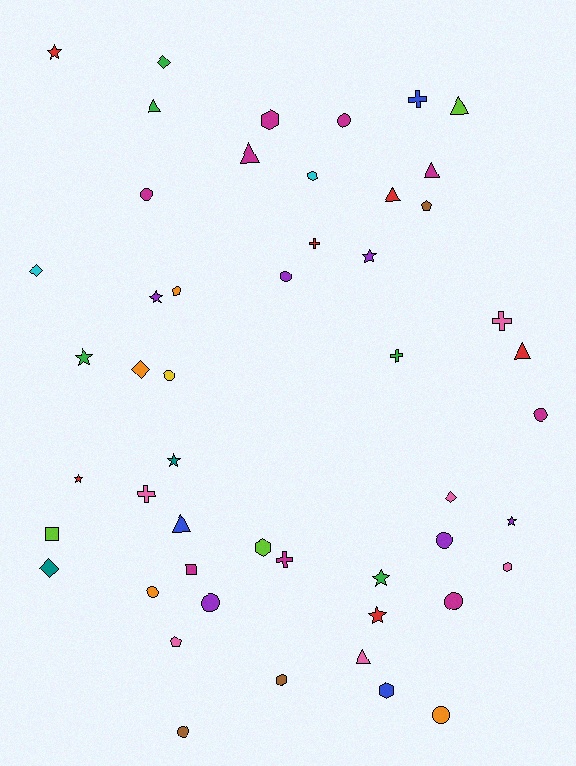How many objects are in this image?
There are 50 objects.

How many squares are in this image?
There are 2 squares.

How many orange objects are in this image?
There are 4 orange objects.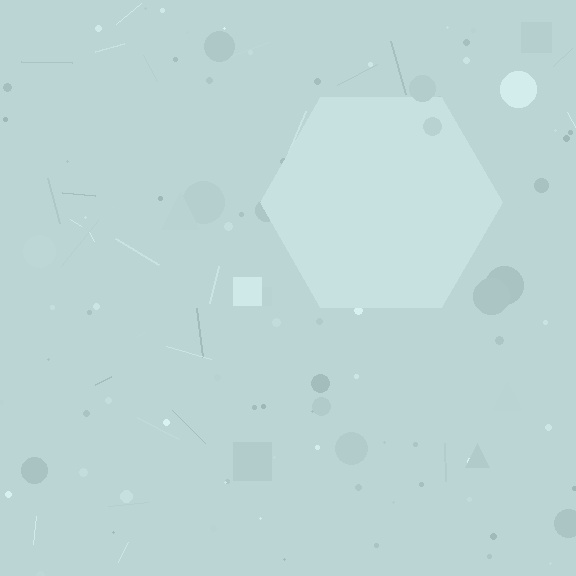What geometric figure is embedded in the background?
A hexagon is embedded in the background.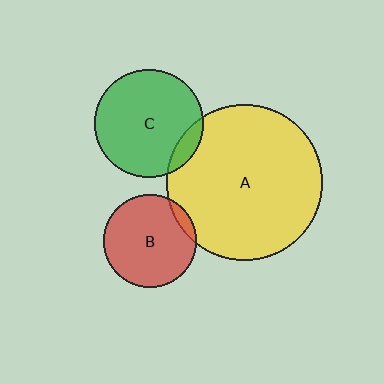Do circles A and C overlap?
Yes.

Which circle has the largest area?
Circle A (yellow).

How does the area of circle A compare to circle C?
Approximately 2.1 times.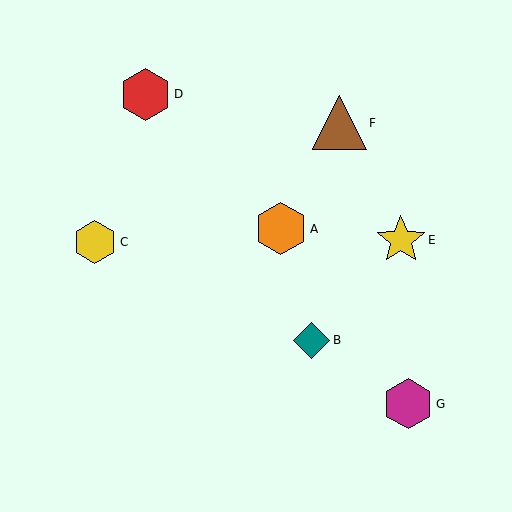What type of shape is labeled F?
Shape F is a brown triangle.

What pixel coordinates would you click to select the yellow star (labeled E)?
Click at (401, 240) to select the yellow star E.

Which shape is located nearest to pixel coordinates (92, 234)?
The yellow hexagon (labeled C) at (95, 242) is nearest to that location.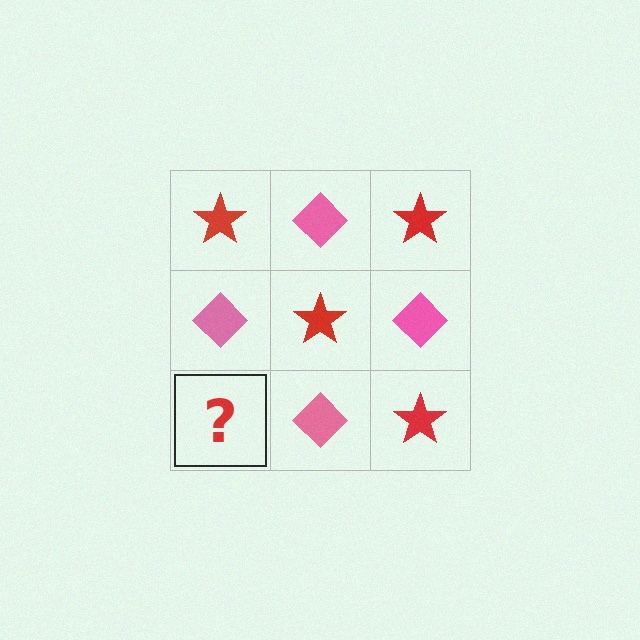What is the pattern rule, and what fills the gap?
The rule is that it alternates red star and pink diamond in a checkerboard pattern. The gap should be filled with a red star.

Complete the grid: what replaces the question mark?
The question mark should be replaced with a red star.